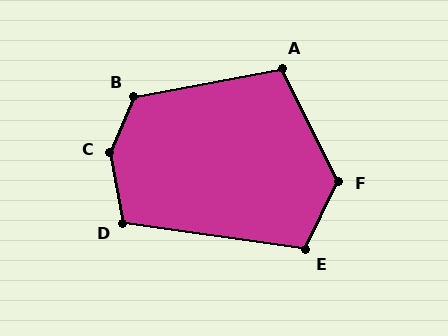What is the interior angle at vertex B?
Approximately 124 degrees (obtuse).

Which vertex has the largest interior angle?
C, at approximately 147 degrees.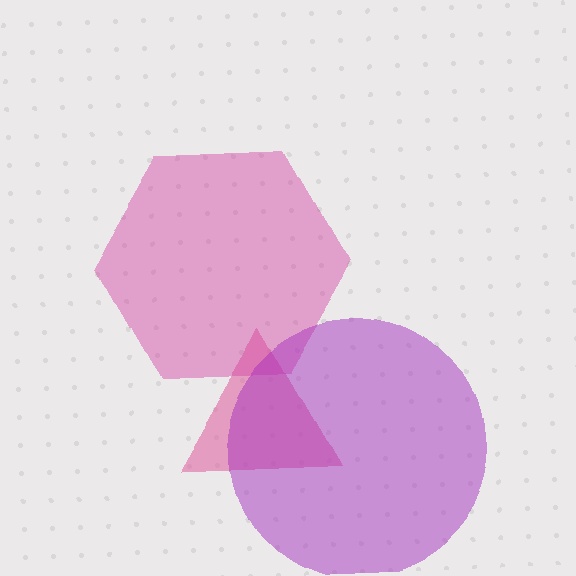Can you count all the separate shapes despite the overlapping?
Yes, there are 3 separate shapes.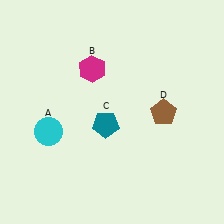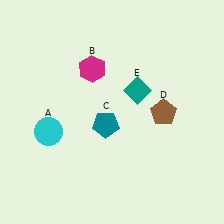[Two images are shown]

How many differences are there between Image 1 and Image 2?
There is 1 difference between the two images.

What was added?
A teal diamond (E) was added in Image 2.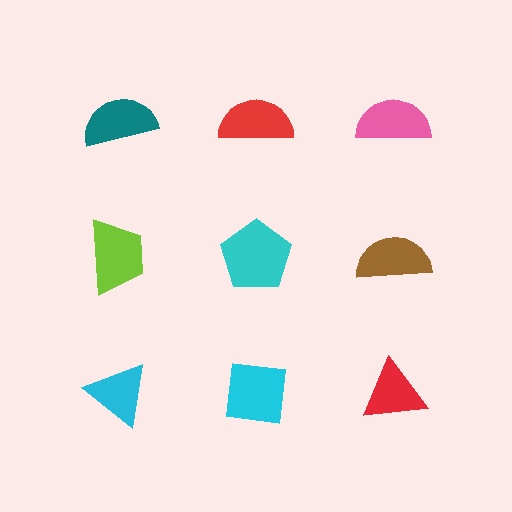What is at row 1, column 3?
A pink semicircle.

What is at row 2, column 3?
A brown semicircle.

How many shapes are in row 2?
3 shapes.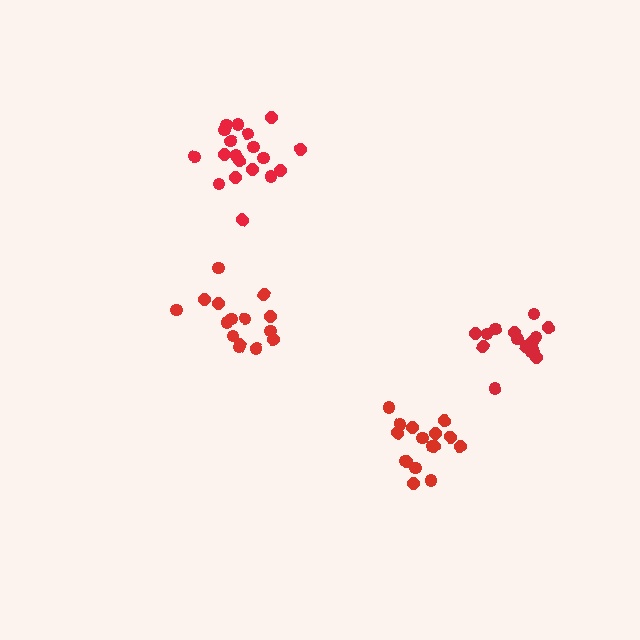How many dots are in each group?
Group 1: 16 dots, Group 2: 17 dots, Group 3: 15 dots, Group 4: 19 dots (67 total).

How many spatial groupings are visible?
There are 4 spatial groupings.